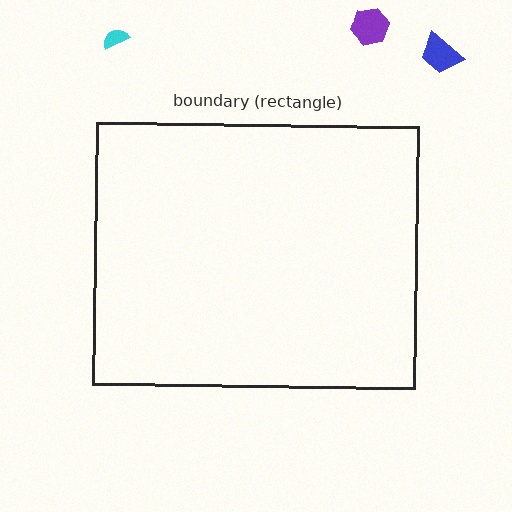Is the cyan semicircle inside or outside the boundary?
Outside.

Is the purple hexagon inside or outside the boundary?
Outside.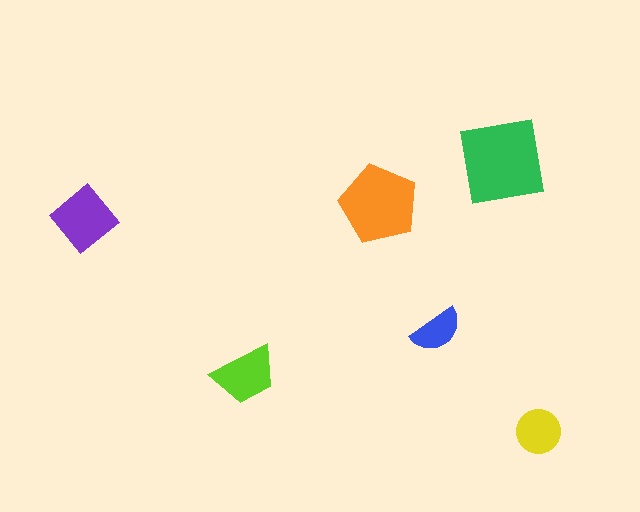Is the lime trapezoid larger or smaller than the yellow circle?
Larger.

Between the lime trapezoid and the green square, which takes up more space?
The green square.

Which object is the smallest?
The blue semicircle.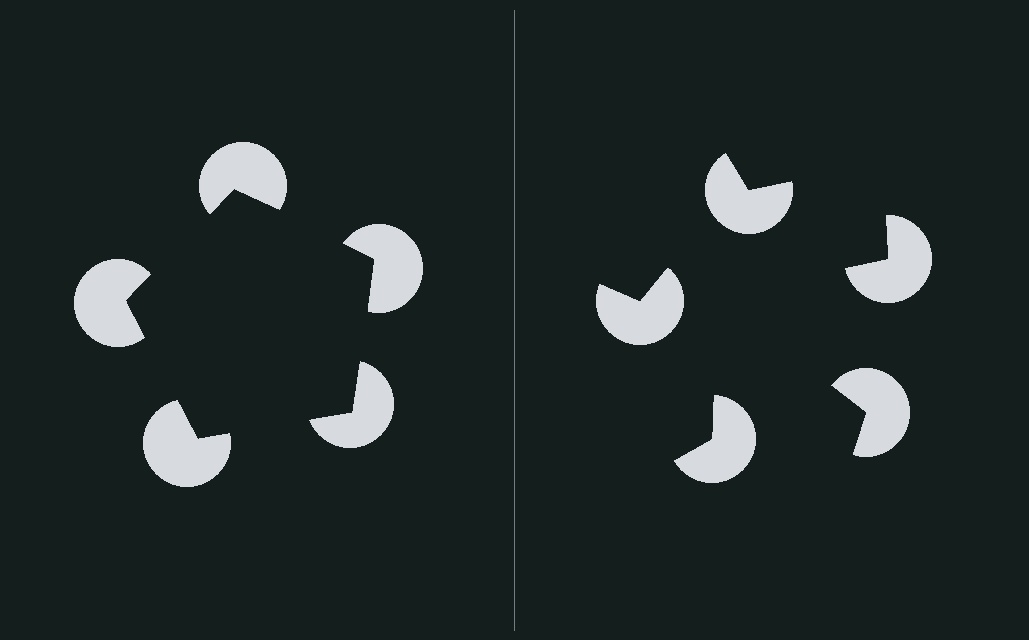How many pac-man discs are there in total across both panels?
10 — 5 on each side.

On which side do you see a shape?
An illusory pentagon appears on the left side. On the right side the wedge cuts are rotated, so no coherent shape forms.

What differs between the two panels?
The pac-man discs are positioned identically on both sides; only the wedge orientations differ. On the left they align to a pentagon; on the right they are misaligned.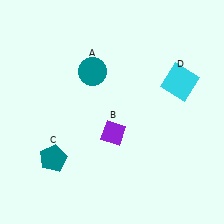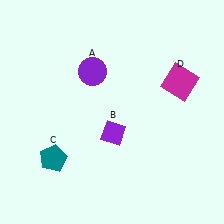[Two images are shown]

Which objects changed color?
A changed from teal to purple. D changed from cyan to magenta.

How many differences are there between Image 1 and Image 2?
There are 2 differences between the two images.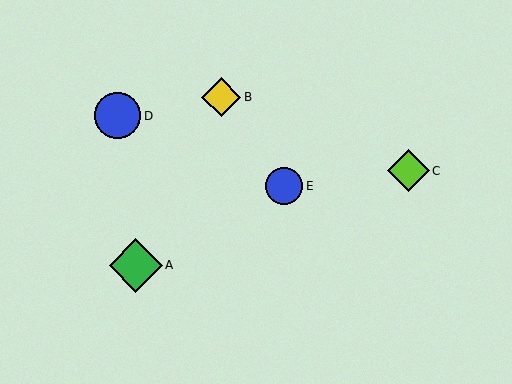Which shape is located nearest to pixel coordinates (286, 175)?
The blue circle (labeled E) at (284, 186) is nearest to that location.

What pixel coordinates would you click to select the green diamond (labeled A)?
Click at (136, 265) to select the green diamond A.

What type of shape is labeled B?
Shape B is a yellow diamond.